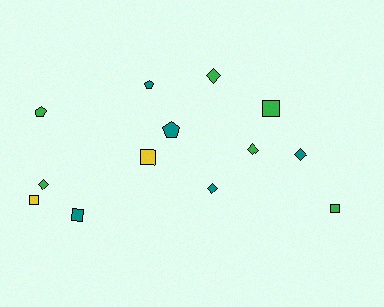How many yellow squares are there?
There are 2 yellow squares.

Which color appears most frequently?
Green, with 6 objects.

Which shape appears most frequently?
Square, with 5 objects.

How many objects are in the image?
There are 13 objects.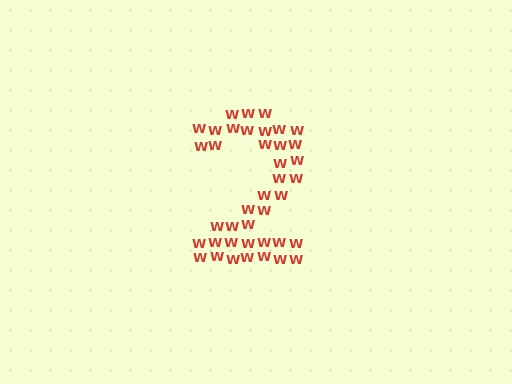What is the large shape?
The large shape is the digit 2.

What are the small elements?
The small elements are letter W's.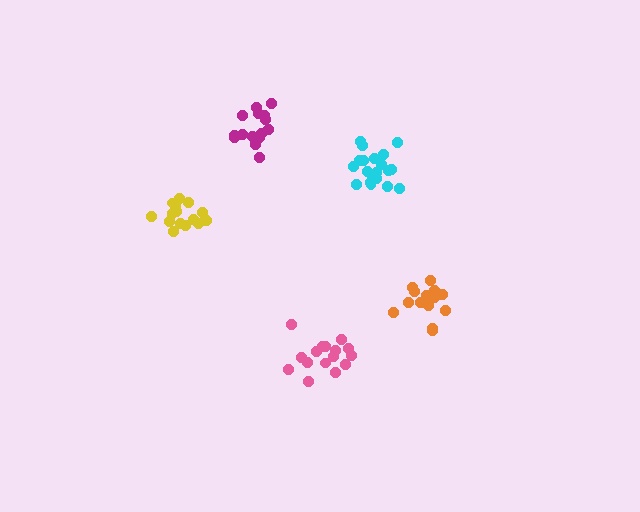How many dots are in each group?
Group 1: 15 dots, Group 2: 15 dots, Group 3: 20 dots, Group 4: 16 dots, Group 5: 16 dots (82 total).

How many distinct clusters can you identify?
There are 5 distinct clusters.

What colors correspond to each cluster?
The clusters are colored: yellow, magenta, cyan, pink, orange.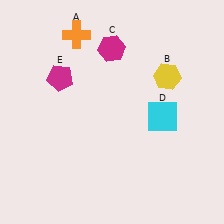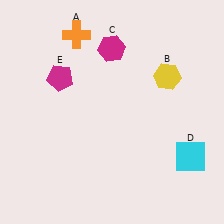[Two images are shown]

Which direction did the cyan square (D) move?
The cyan square (D) moved down.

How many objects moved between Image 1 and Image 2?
1 object moved between the two images.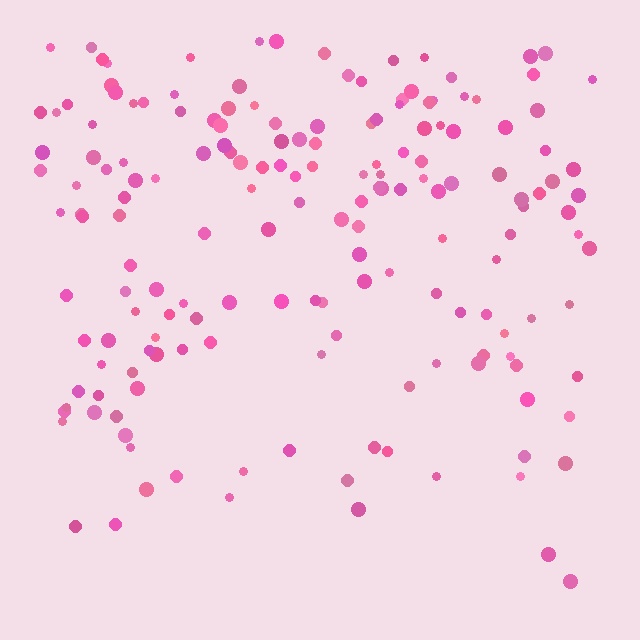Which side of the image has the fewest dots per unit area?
The bottom.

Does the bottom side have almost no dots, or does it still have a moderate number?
Still a moderate number, just noticeably fewer than the top.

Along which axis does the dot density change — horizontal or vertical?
Vertical.